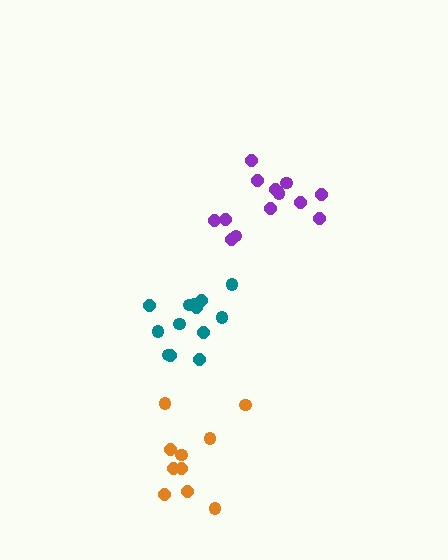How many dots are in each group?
Group 1: 10 dots, Group 2: 13 dots, Group 3: 13 dots (36 total).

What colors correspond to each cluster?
The clusters are colored: orange, teal, purple.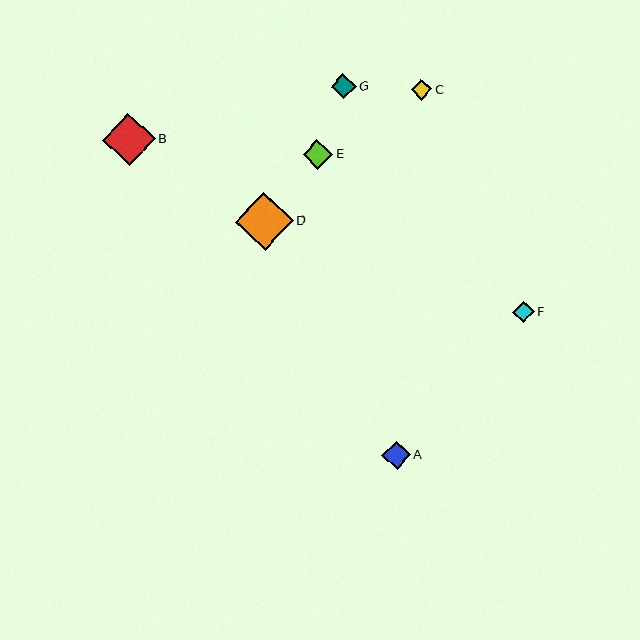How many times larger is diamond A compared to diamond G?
Diamond A is approximately 1.2 times the size of diamond G.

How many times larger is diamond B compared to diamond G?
Diamond B is approximately 2.1 times the size of diamond G.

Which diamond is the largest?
Diamond D is the largest with a size of approximately 58 pixels.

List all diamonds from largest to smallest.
From largest to smallest: D, B, E, A, G, F, C.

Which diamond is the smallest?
Diamond C is the smallest with a size of approximately 21 pixels.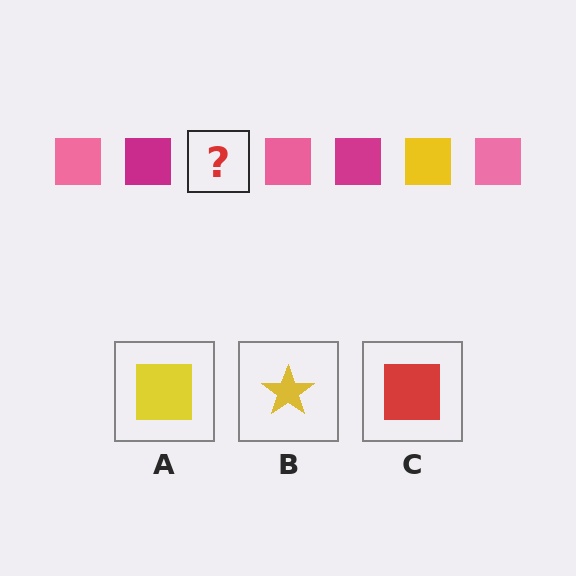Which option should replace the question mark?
Option A.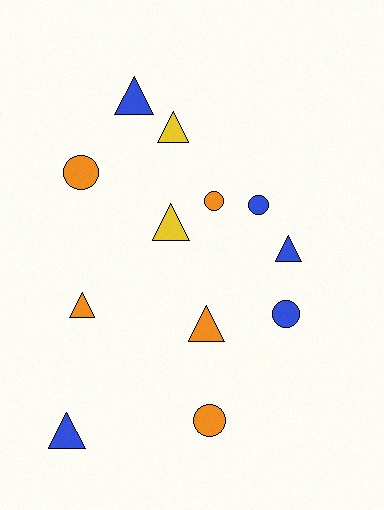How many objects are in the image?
There are 12 objects.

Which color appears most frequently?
Orange, with 5 objects.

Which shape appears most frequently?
Triangle, with 7 objects.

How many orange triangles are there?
There are 2 orange triangles.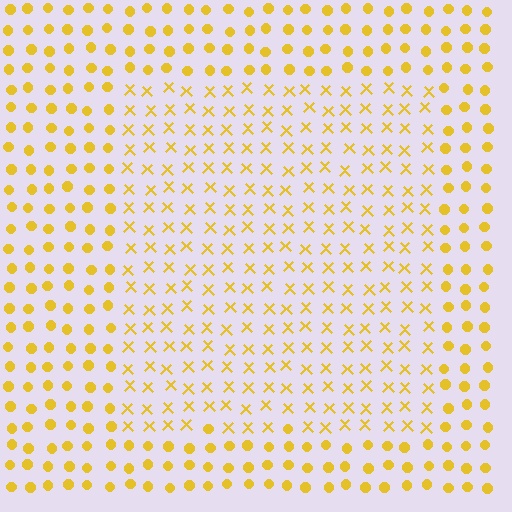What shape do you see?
I see a rectangle.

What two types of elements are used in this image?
The image uses X marks inside the rectangle region and circles outside it.